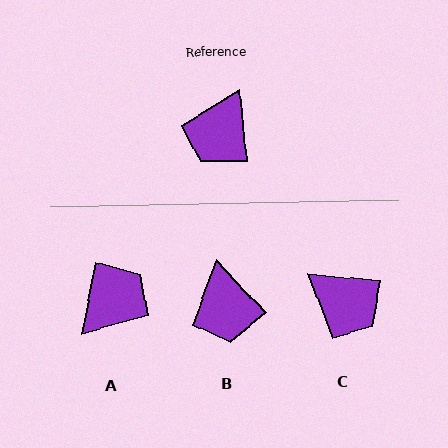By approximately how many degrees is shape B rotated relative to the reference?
Approximately 38 degrees counter-clockwise.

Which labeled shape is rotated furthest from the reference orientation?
A, about 164 degrees away.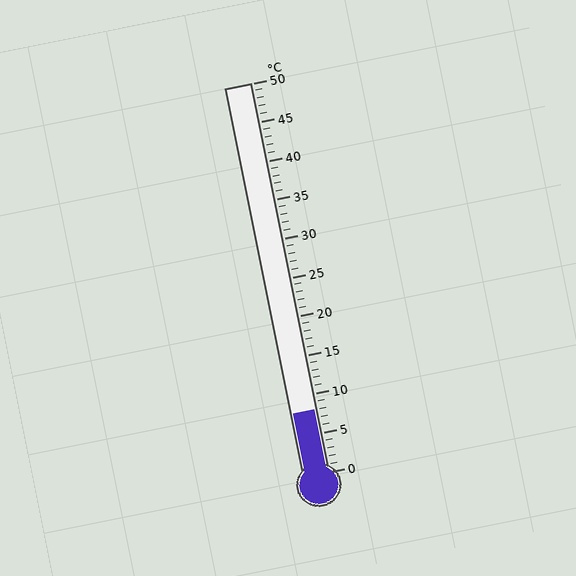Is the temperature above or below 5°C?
The temperature is above 5°C.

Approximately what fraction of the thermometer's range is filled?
The thermometer is filled to approximately 15% of its range.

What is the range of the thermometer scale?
The thermometer scale ranges from 0°C to 50°C.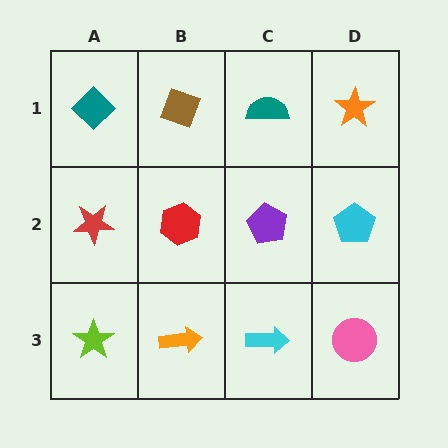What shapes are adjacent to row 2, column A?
A teal diamond (row 1, column A), a lime star (row 3, column A), a red hexagon (row 2, column B).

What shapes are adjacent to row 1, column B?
A red hexagon (row 2, column B), a teal diamond (row 1, column A), a teal semicircle (row 1, column C).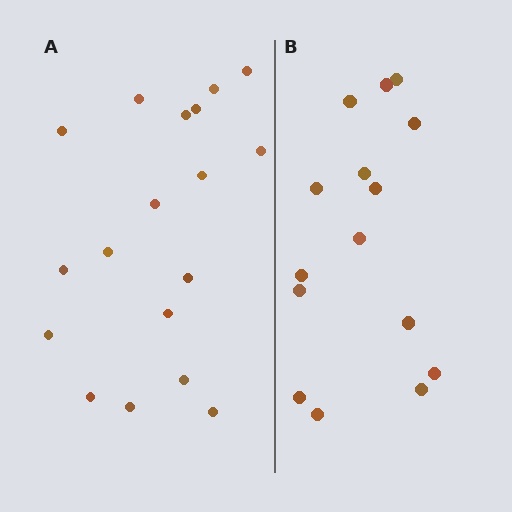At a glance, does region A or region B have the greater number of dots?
Region A (the left region) has more dots.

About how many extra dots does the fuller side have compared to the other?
Region A has just a few more — roughly 2 or 3 more dots than region B.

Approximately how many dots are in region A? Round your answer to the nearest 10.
About 20 dots. (The exact count is 18, which rounds to 20.)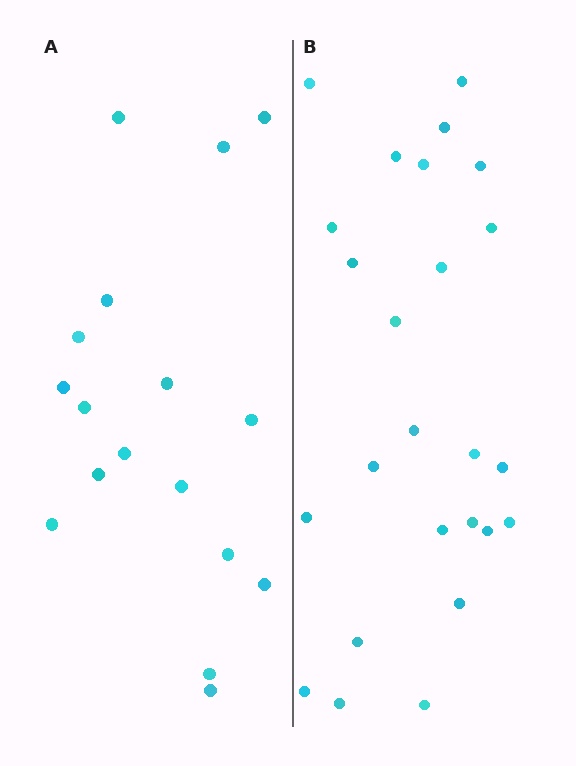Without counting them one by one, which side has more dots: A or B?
Region B (the right region) has more dots.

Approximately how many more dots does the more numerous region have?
Region B has roughly 8 or so more dots than region A.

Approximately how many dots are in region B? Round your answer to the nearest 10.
About 20 dots. (The exact count is 25, which rounds to 20.)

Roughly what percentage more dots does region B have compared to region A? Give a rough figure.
About 45% more.